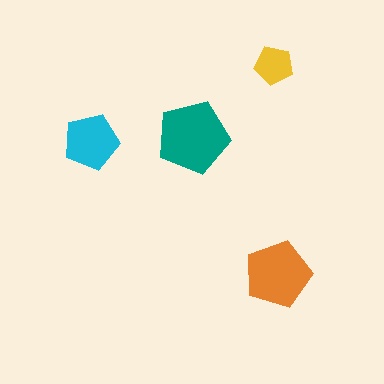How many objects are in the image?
There are 4 objects in the image.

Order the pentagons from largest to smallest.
the teal one, the orange one, the cyan one, the yellow one.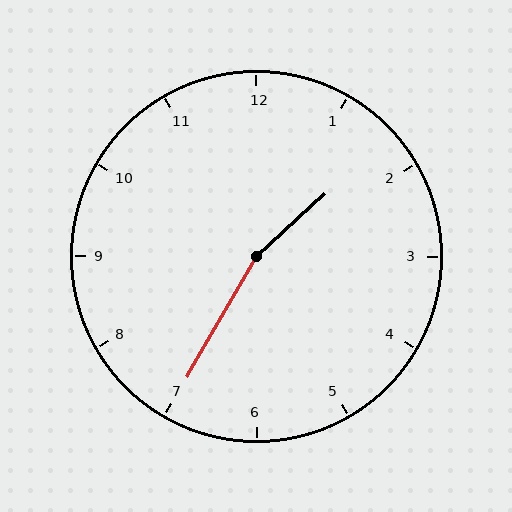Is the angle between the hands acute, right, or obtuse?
It is obtuse.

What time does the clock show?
1:35.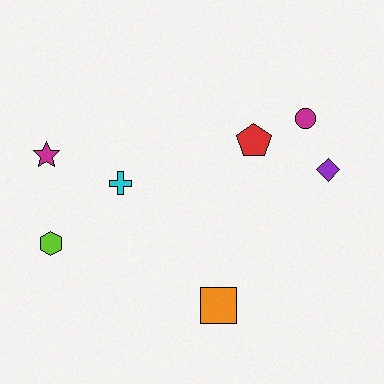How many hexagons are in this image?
There is 1 hexagon.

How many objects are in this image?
There are 7 objects.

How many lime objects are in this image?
There is 1 lime object.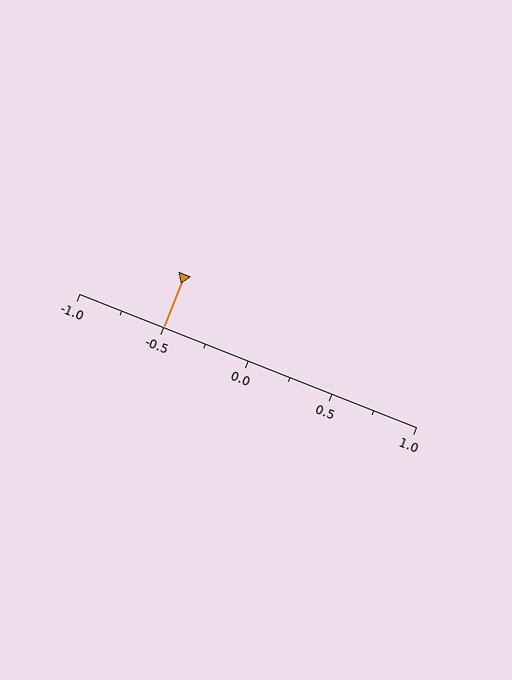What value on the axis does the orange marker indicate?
The marker indicates approximately -0.5.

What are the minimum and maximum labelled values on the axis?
The axis runs from -1.0 to 1.0.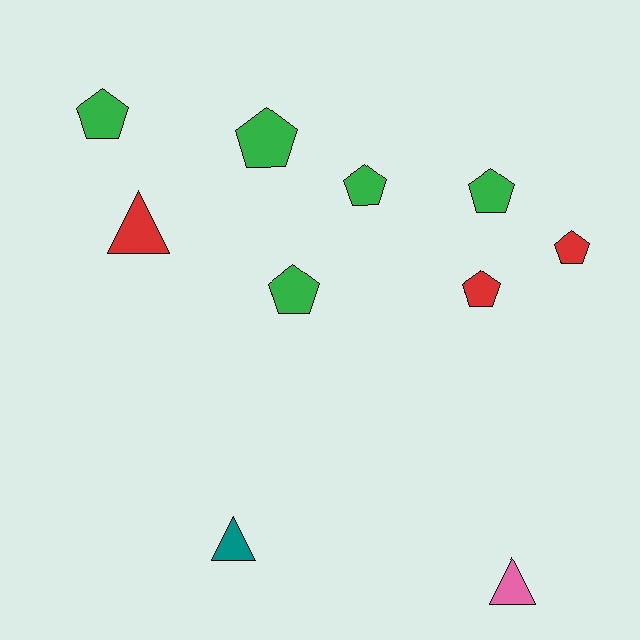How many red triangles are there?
There is 1 red triangle.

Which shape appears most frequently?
Pentagon, with 7 objects.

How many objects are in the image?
There are 10 objects.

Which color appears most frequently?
Green, with 5 objects.